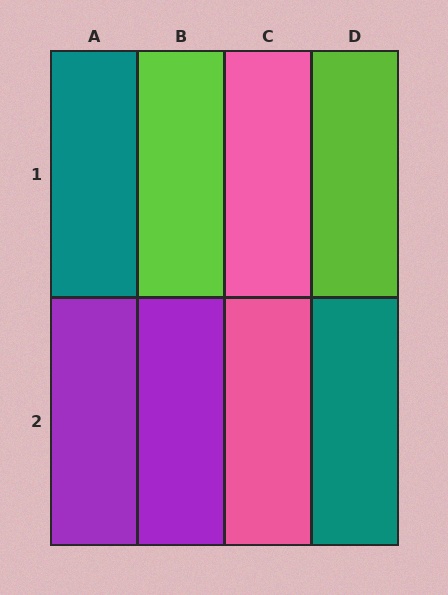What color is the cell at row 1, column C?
Pink.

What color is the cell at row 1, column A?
Teal.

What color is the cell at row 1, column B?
Lime.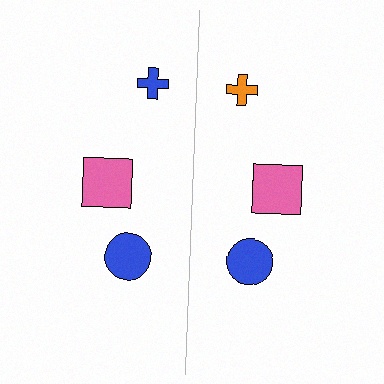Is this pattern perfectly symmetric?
No, the pattern is not perfectly symmetric. The orange cross on the right side breaks the symmetry — its mirror counterpart is blue.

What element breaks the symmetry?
The orange cross on the right side breaks the symmetry — its mirror counterpart is blue.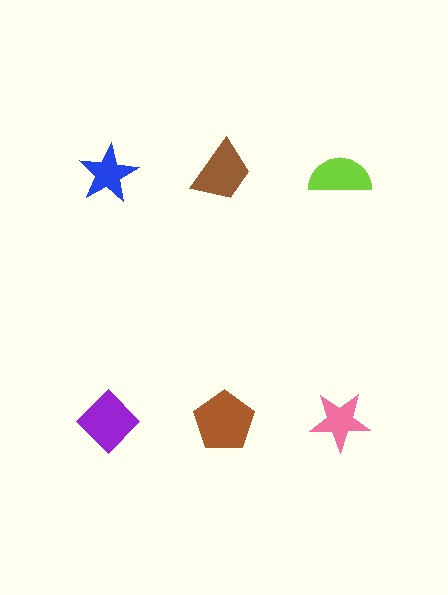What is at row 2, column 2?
A brown pentagon.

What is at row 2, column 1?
A purple diamond.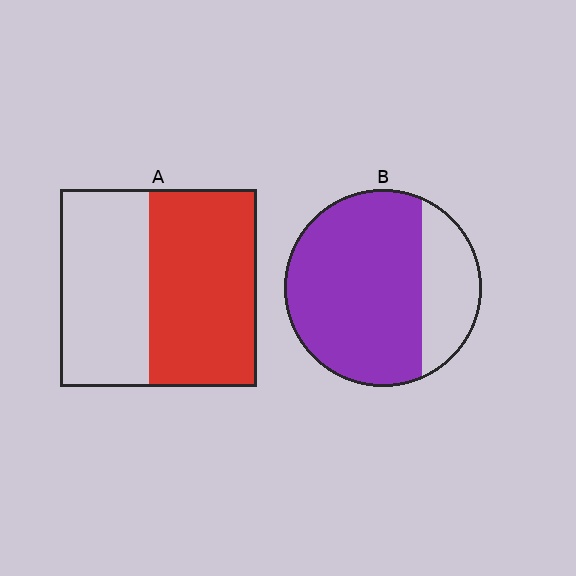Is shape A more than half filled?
Yes.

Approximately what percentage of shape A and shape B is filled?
A is approximately 55% and B is approximately 75%.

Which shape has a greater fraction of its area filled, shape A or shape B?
Shape B.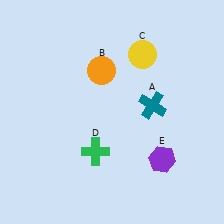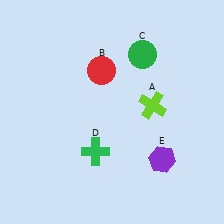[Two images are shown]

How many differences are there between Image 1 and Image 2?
There are 3 differences between the two images.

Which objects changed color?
A changed from teal to lime. B changed from orange to red. C changed from yellow to green.